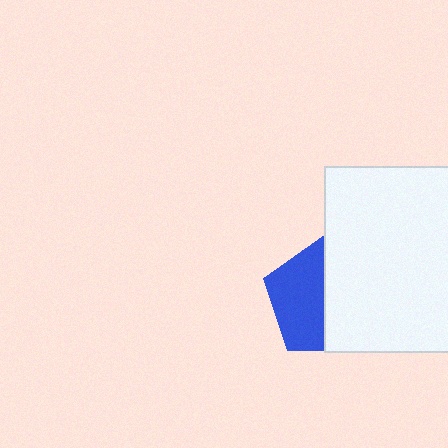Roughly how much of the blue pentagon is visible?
About half of it is visible (roughly 48%).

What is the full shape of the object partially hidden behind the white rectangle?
The partially hidden object is a blue pentagon.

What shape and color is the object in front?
The object in front is a white rectangle.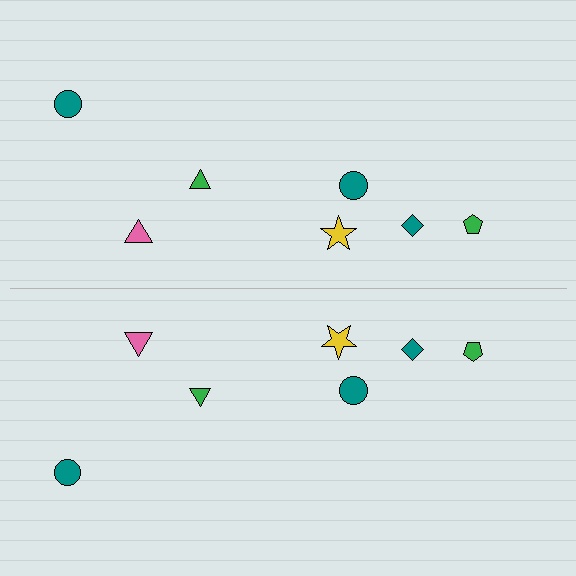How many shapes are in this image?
There are 14 shapes in this image.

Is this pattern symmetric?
Yes, this pattern has bilateral (reflection) symmetry.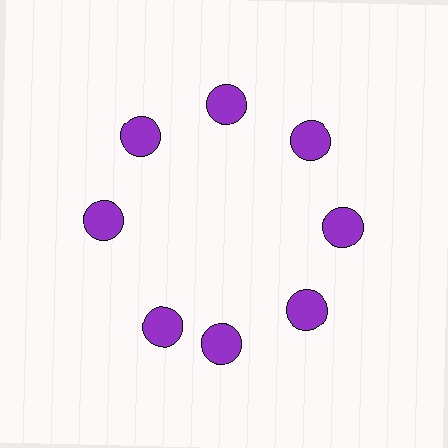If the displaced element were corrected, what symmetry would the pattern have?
It would have 8-fold rotational symmetry — the pattern would map onto itself every 45 degrees.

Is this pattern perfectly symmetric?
No. The 8 purple circles are arranged in a ring, but one element near the 8 o'clock position is rotated out of alignment along the ring, breaking the 8-fold rotational symmetry.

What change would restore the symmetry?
The symmetry would be restored by rotating it back into even spacing with its neighbors so that all 8 circles sit at equal angles and equal distance from the center.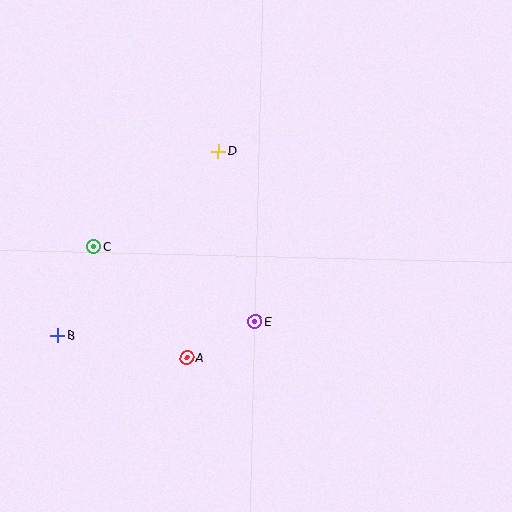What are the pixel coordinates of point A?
Point A is at (187, 358).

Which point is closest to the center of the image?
Point E at (255, 322) is closest to the center.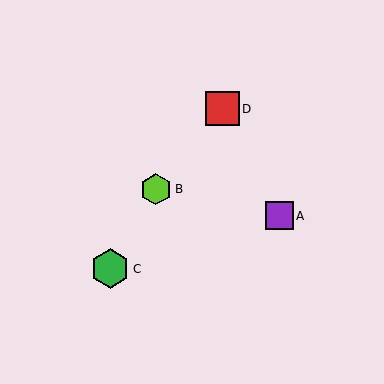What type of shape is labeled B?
Shape B is a lime hexagon.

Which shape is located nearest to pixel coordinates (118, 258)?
The green hexagon (labeled C) at (110, 269) is nearest to that location.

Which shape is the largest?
The green hexagon (labeled C) is the largest.